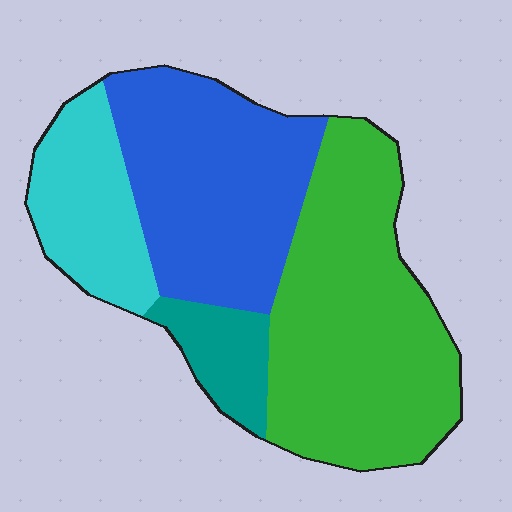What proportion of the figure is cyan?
Cyan covers roughly 15% of the figure.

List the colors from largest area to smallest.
From largest to smallest: green, blue, cyan, teal.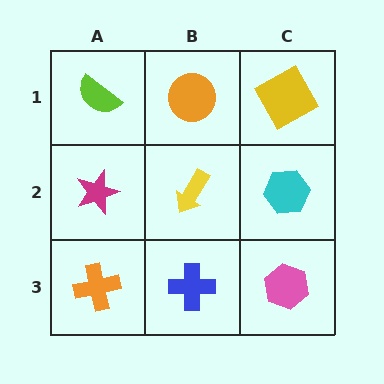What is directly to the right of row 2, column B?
A cyan hexagon.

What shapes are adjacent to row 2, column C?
A yellow square (row 1, column C), a pink hexagon (row 3, column C), a yellow arrow (row 2, column B).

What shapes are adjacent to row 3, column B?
A yellow arrow (row 2, column B), an orange cross (row 3, column A), a pink hexagon (row 3, column C).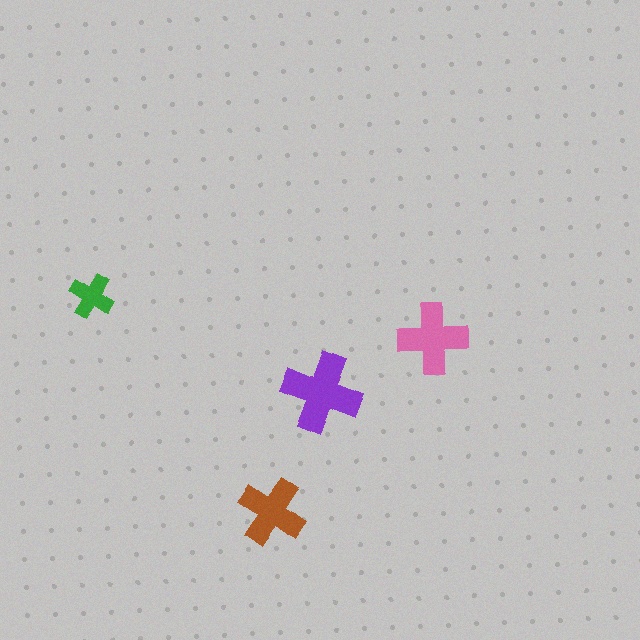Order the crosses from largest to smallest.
the purple one, the pink one, the brown one, the green one.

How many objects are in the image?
There are 4 objects in the image.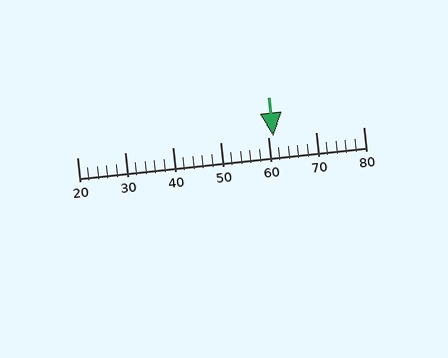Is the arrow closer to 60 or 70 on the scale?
The arrow is closer to 60.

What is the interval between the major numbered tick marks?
The major tick marks are spaced 10 units apart.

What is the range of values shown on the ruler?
The ruler shows values from 20 to 80.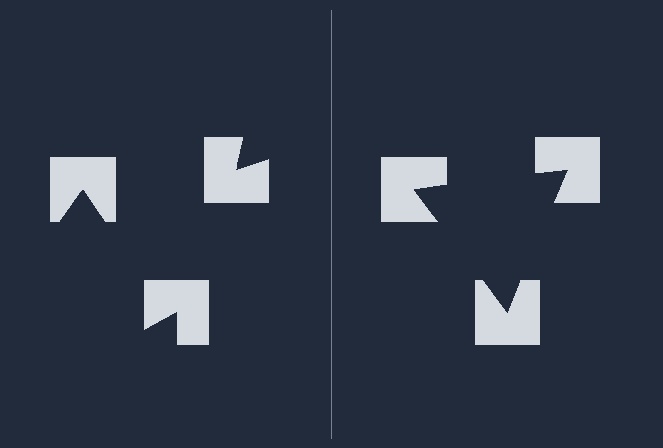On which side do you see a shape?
An illusory triangle appears on the right side. On the left side the wedge cuts are rotated, so no coherent shape forms.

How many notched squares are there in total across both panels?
6 — 3 on each side.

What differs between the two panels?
The notched squares are positioned identically on both sides; only the wedge orientations differ. On the right they align to a triangle; on the left they are misaligned.